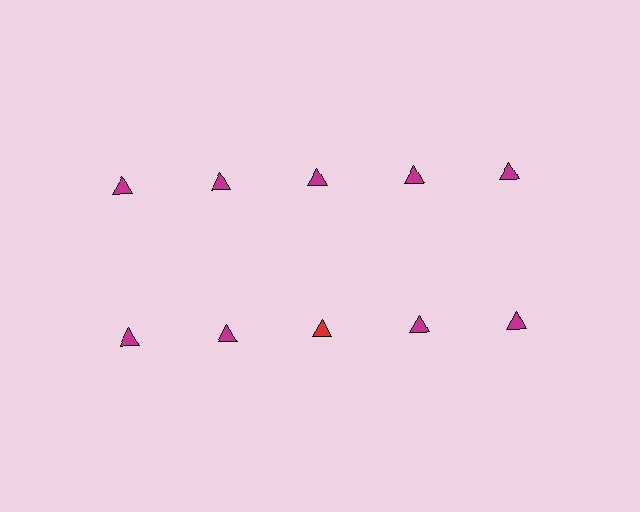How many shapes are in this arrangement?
There are 10 shapes arranged in a grid pattern.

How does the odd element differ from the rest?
It has a different color: red instead of magenta.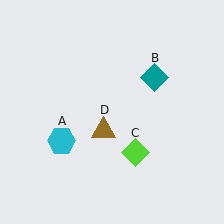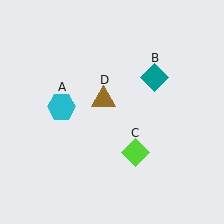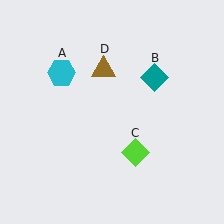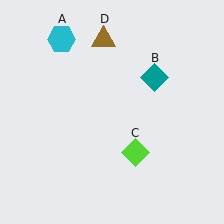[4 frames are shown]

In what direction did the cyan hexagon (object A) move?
The cyan hexagon (object A) moved up.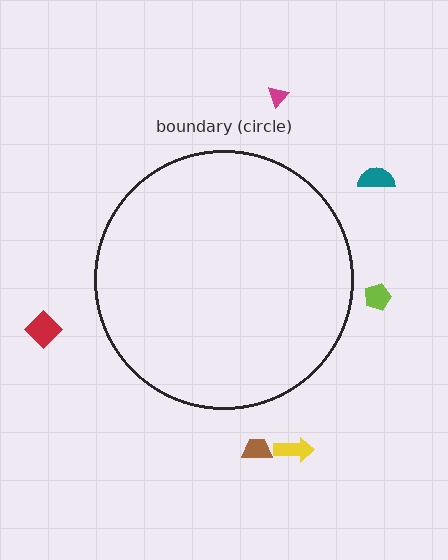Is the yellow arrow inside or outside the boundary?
Outside.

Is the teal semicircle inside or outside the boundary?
Outside.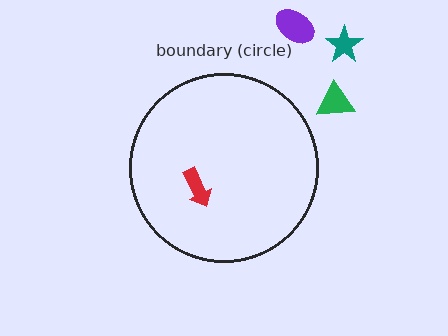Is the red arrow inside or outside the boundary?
Inside.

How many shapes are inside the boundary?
1 inside, 3 outside.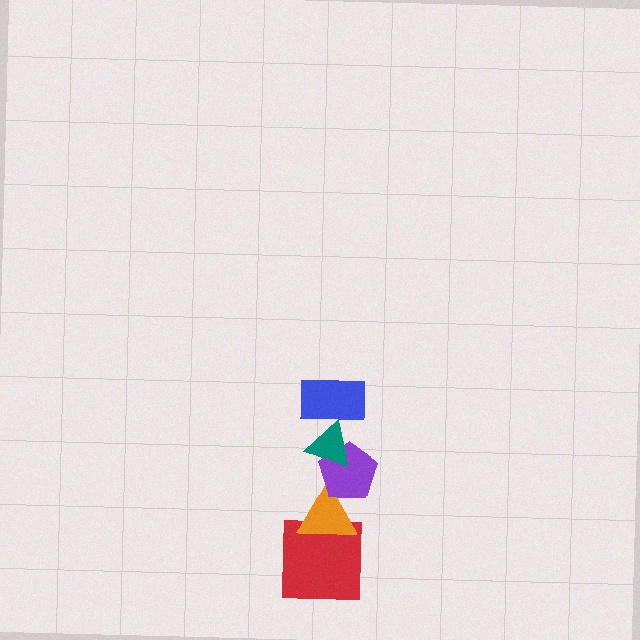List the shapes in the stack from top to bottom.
From top to bottom: the blue rectangle, the teal triangle, the purple pentagon, the orange triangle, the red square.